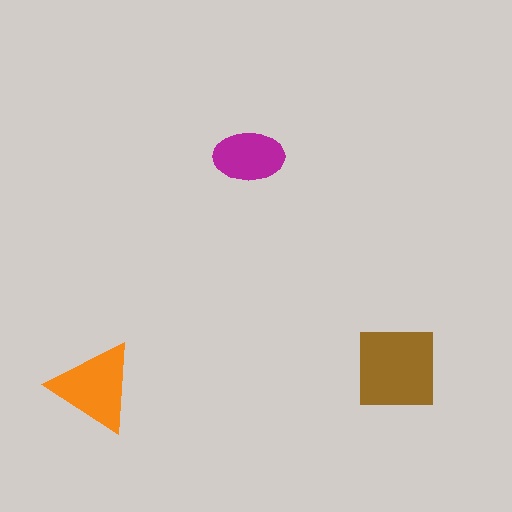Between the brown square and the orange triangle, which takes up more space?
The brown square.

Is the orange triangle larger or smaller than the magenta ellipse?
Larger.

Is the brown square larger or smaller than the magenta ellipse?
Larger.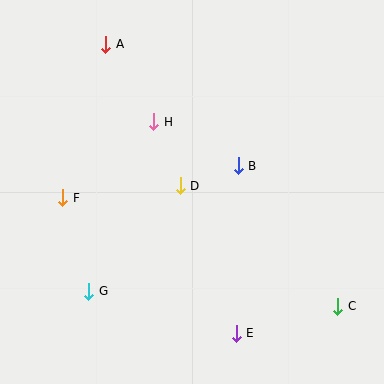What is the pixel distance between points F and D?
The distance between F and D is 118 pixels.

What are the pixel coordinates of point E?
Point E is at (236, 334).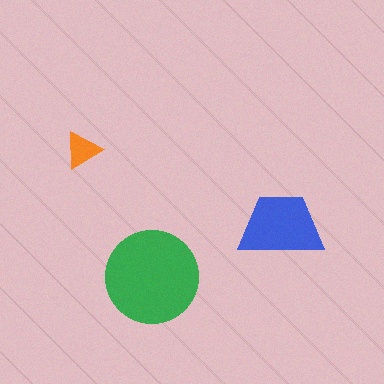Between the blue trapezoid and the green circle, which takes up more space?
The green circle.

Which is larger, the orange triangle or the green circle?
The green circle.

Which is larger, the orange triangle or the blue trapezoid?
The blue trapezoid.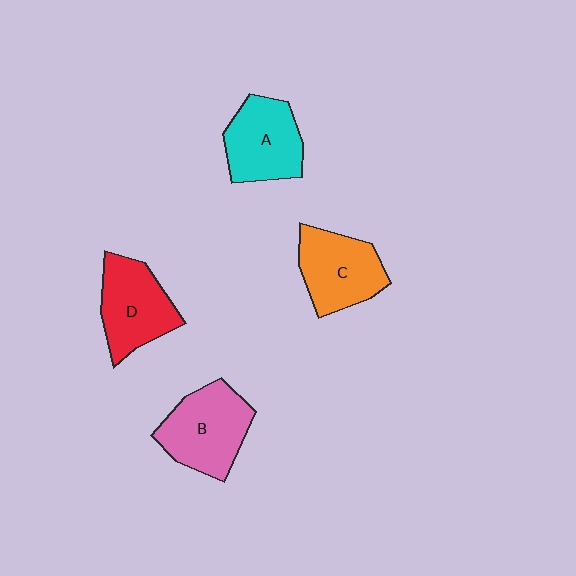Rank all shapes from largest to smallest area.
From largest to smallest: B (pink), D (red), C (orange), A (cyan).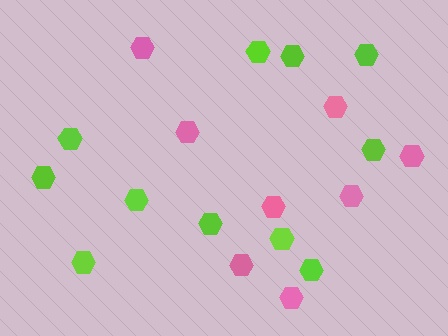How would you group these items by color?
There are 2 groups: one group of lime hexagons (11) and one group of pink hexagons (8).